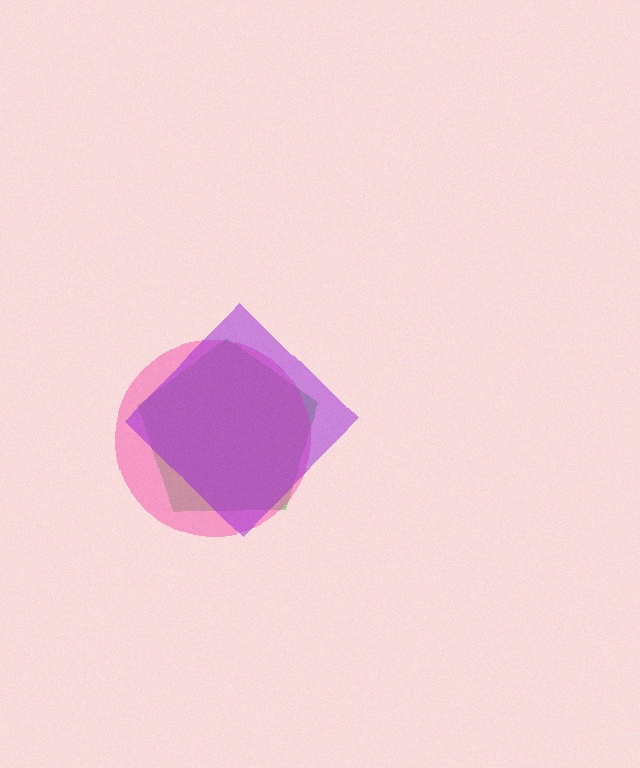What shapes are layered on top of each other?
The layered shapes are: a green pentagon, a pink circle, a purple diamond.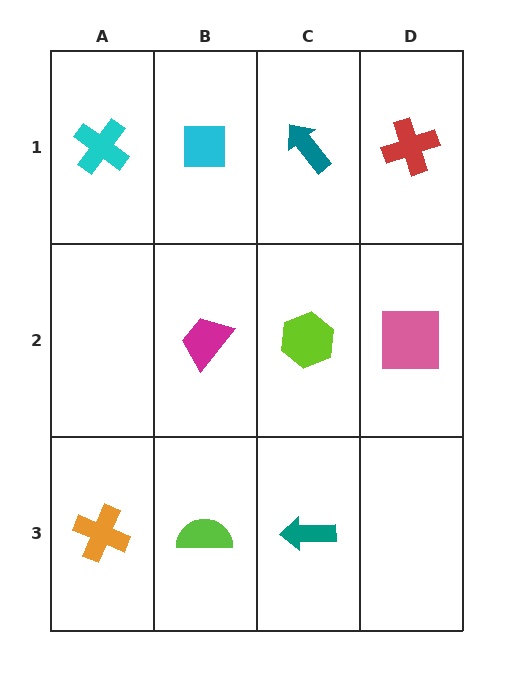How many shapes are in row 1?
4 shapes.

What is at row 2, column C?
A lime hexagon.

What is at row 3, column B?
A lime semicircle.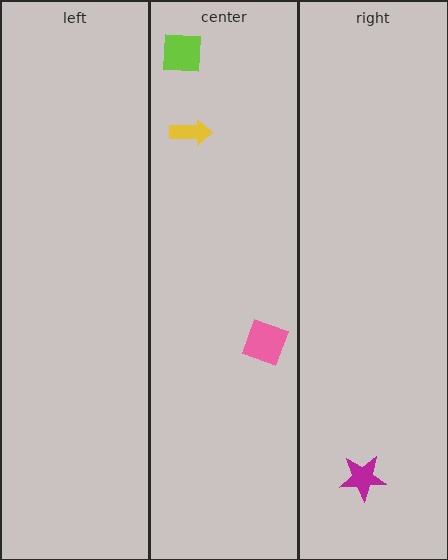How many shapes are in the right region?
1.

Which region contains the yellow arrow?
The center region.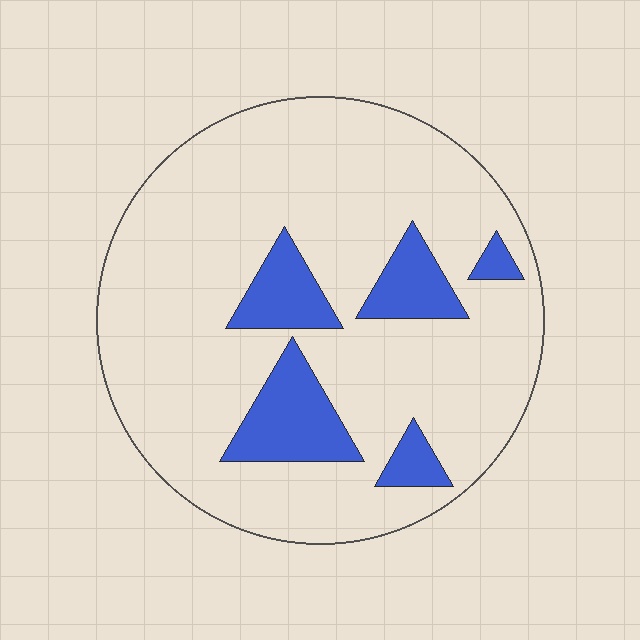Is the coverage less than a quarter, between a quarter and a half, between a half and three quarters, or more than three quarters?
Less than a quarter.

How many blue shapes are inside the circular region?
5.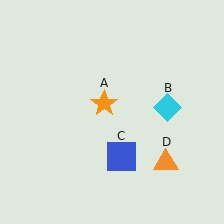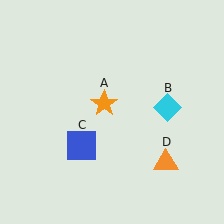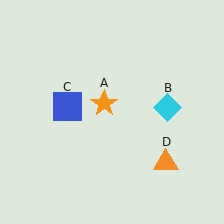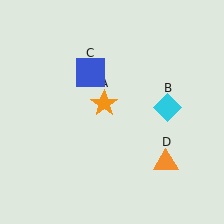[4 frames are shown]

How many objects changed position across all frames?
1 object changed position: blue square (object C).